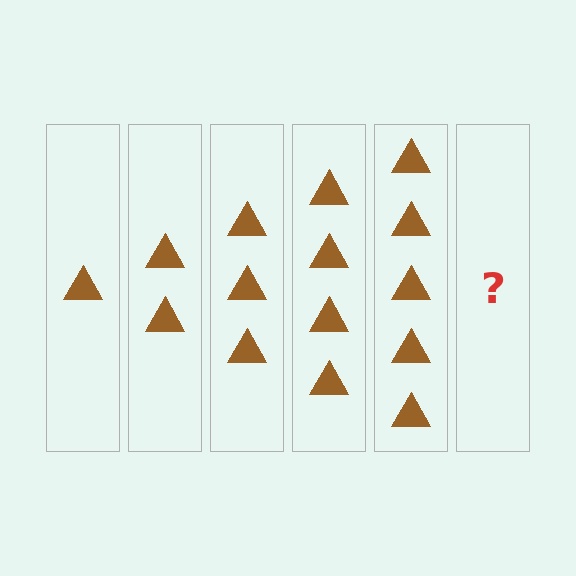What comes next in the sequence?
The next element should be 6 triangles.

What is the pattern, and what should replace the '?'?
The pattern is that each step adds one more triangle. The '?' should be 6 triangles.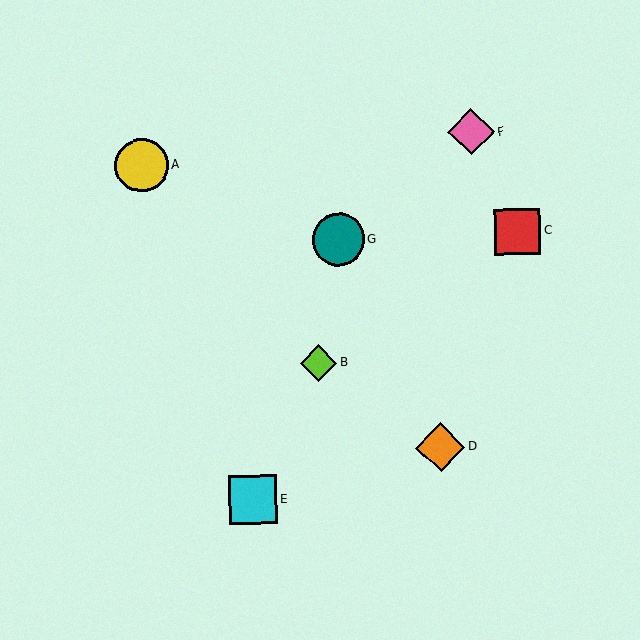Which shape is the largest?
The yellow circle (labeled A) is the largest.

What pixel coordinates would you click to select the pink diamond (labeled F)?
Click at (471, 132) to select the pink diamond F.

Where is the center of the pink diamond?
The center of the pink diamond is at (471, 132).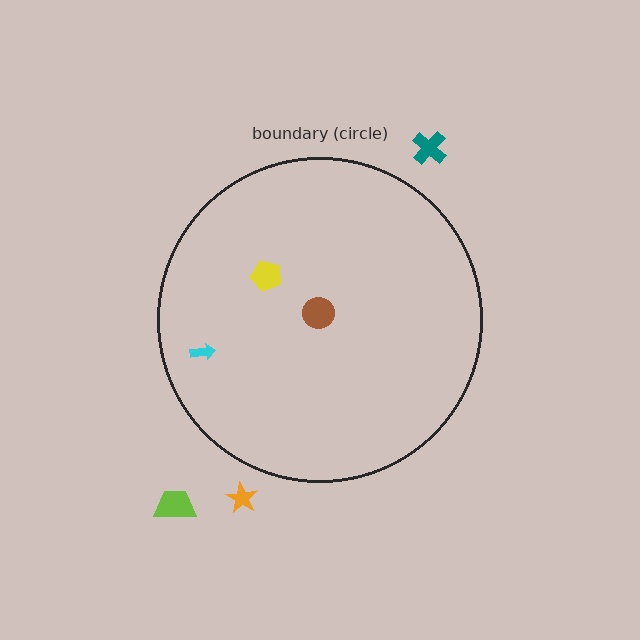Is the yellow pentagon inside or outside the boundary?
Inside.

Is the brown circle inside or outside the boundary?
Inside.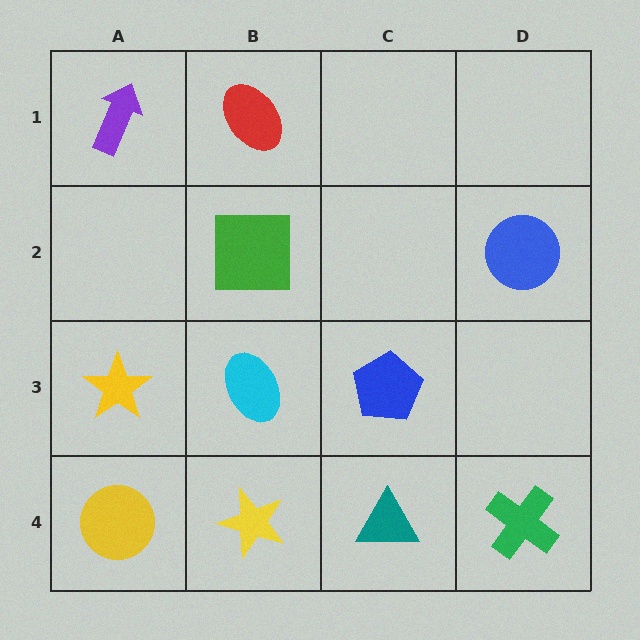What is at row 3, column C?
A blue pentagon.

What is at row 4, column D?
A green cross.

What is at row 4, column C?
A teal triangle.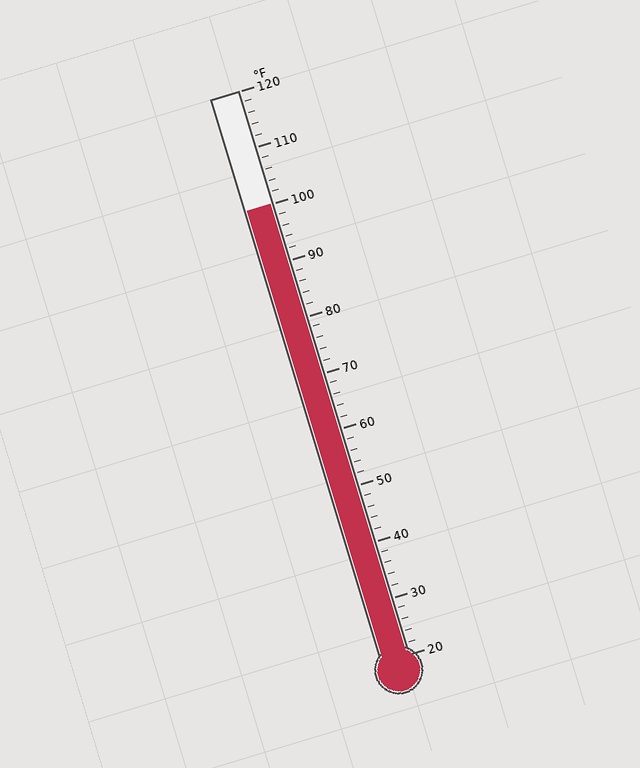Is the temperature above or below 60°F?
The temperature is above 60°F.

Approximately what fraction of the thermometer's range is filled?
The thermometer is filled to approximately 80% of its range.